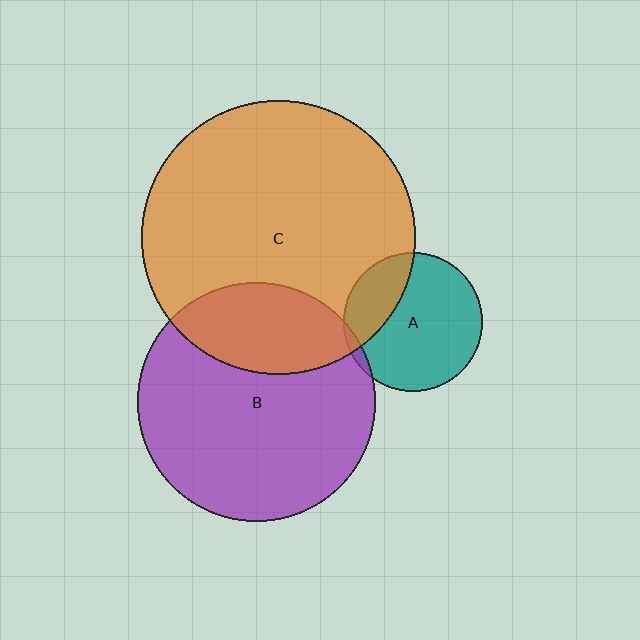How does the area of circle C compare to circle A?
Approximately 3.9 times.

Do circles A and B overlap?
Yes.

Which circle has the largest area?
Circle C (orange).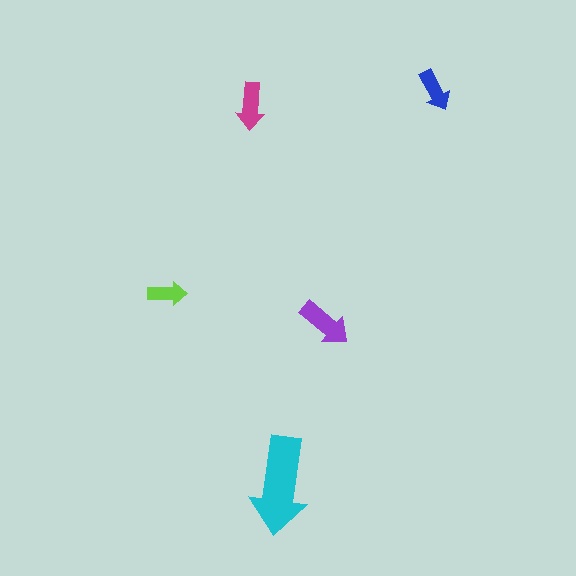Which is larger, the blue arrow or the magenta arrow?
The magenta one.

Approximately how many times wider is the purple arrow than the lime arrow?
About 1.5 times wider.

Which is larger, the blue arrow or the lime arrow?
The blue one.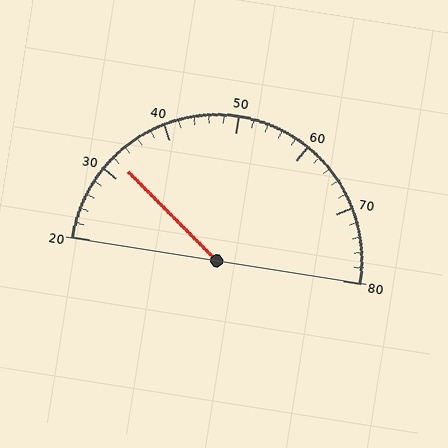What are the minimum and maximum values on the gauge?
The gauge ranges from 20 to 80.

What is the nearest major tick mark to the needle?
The nearest major tick mark is 30.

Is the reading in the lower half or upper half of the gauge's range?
The reading is in the lower half of the range (20 to 80).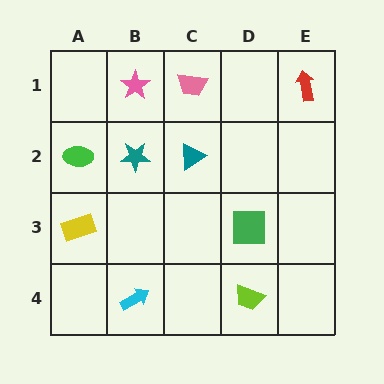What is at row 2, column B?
A teal star.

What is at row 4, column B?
A cyan arrow.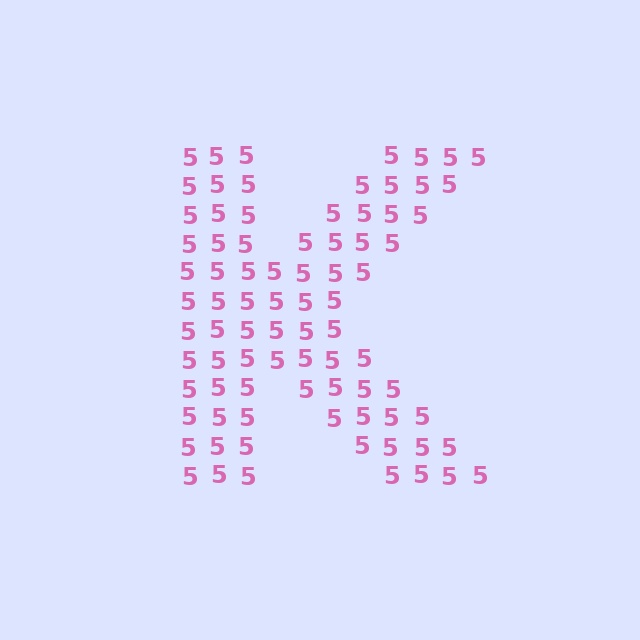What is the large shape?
The large shape is the letter K.